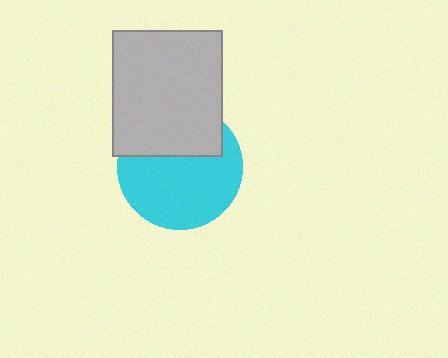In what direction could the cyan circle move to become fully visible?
The cyan circle could move down. That would shift it out from behind the light gray rectangle entirely.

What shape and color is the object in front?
The object in front is a light gray rectangle.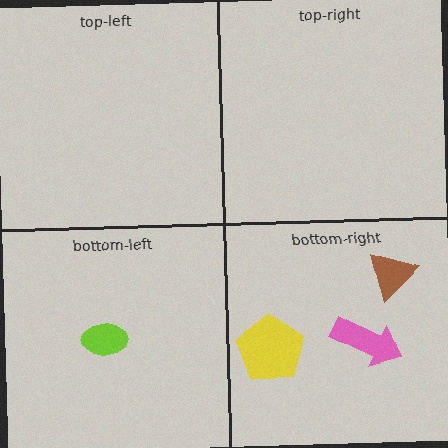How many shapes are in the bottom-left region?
1.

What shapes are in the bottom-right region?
The brown triangle, the pink arrow, the yellow pentagon.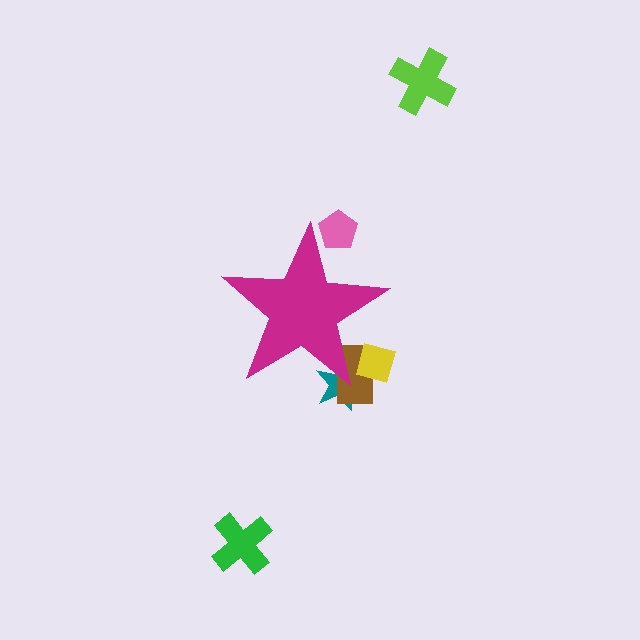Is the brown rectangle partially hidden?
Yes, the brown rectangle is partially hidden behind the magenta star.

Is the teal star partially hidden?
Yes, the teal star is partially hidden behind the magenta star.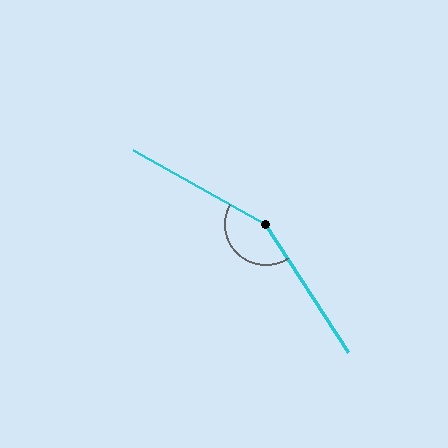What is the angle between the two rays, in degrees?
Approximately 152 degrees.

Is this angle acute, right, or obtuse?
It is obtuse.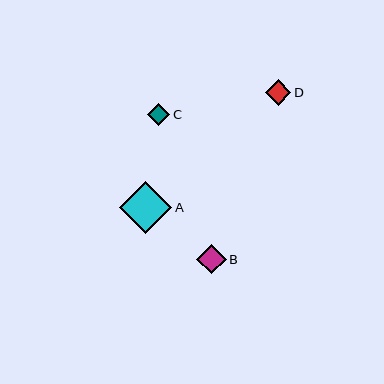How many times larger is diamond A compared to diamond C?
Diamond A is approximately 2.3 times the size of diamond C.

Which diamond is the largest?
Diamond A is the largest with a size of approximately 52 pixels.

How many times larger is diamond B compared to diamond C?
Diamond B is approximately 1.3 times the size of diamond C.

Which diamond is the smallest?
Diamond C is the smallest with a size of approximately 23 pixels.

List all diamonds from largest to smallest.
From largest to smallest: A, B, D, C.